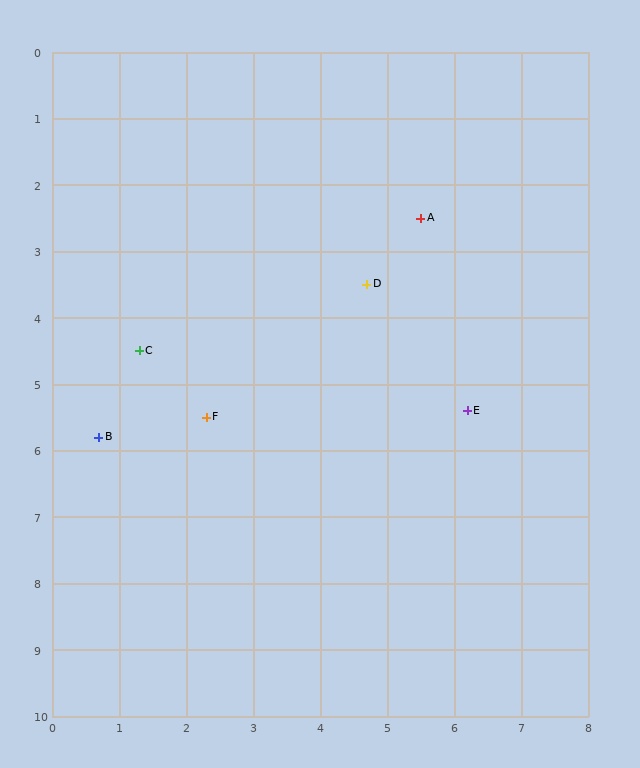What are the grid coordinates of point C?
Point C is at approximately (1.3, 4.5).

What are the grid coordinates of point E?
Point E is at approximately (6.2, 5.4).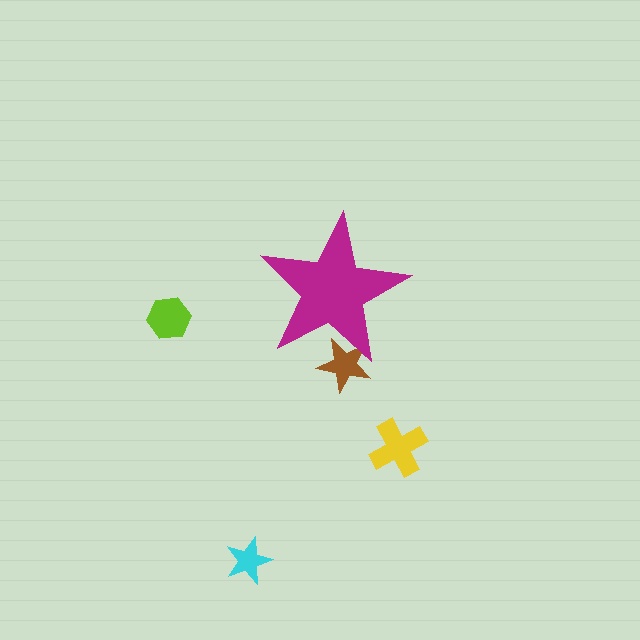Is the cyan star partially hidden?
No, the cyan star is fully visible.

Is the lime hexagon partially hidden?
No, the lime hexagon is fully visible.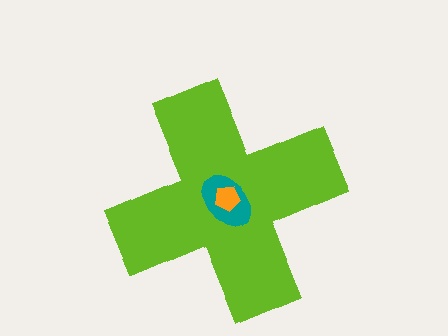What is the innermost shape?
The orange pentagon.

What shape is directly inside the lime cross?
The teal ellipse.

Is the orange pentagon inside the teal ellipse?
Yes.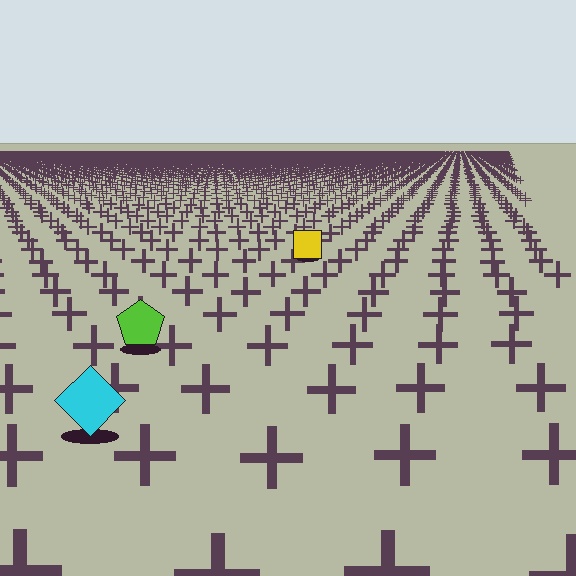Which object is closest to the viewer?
The cyan diamond is closest. The texture marks near it are larger and more spread out.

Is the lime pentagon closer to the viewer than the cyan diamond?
No. The cyan diamond is closer — you can tell from the texture gradient: the ground texture is coarser near it.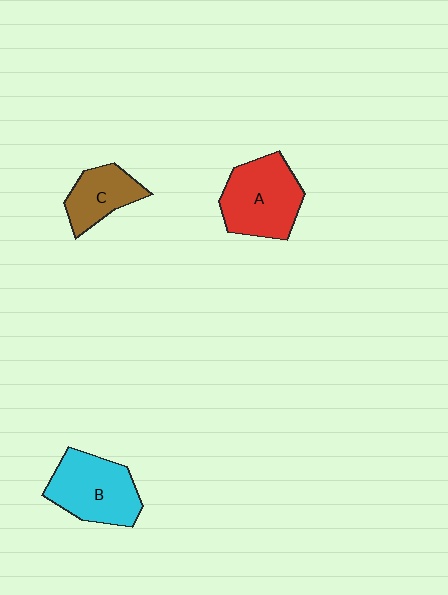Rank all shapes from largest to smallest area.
From largest to smallest: A (red), B (cyan), C (brown).